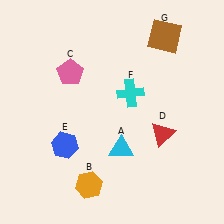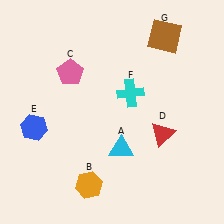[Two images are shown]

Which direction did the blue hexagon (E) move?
The blue hexagon (E) moved left.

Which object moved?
The blue hexagon (E) moved left.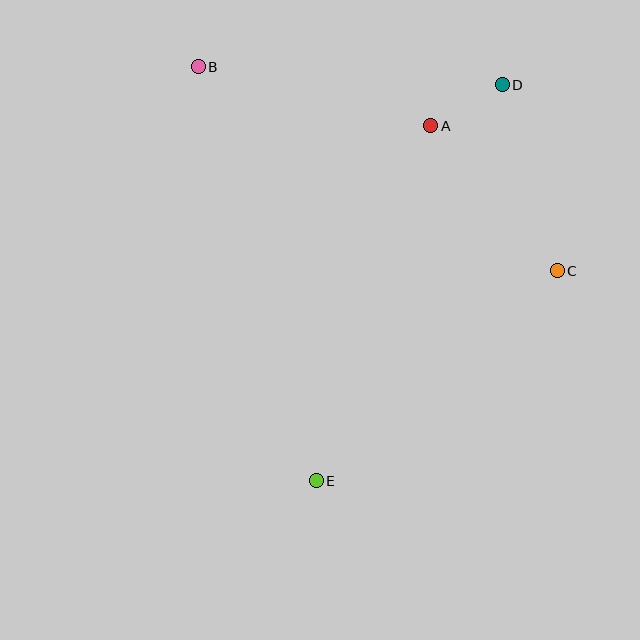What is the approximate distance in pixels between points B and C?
The distance between B and C is approximately 413 pixels.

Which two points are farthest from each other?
Points D and E are farthest from each other.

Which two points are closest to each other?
Points A and D are closest to each other.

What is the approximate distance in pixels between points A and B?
The distance between A and B is approximately 240 pixels.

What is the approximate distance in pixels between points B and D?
The distance between B and D is approximately 305 pixels.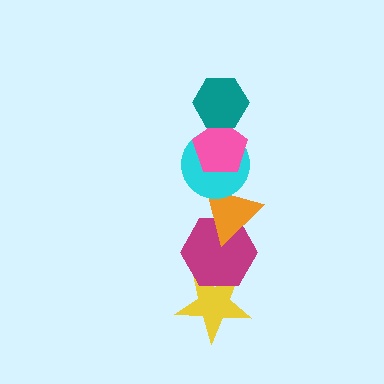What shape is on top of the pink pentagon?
The teal hexagon is on top of the pink pentagon.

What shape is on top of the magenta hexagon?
The orange triangle is on top of the magenta hexagon.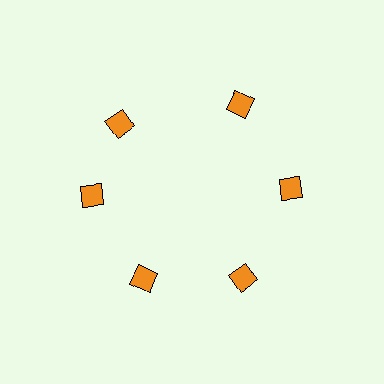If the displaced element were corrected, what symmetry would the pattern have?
It would have 6-fold rotational symmetry — the pattern would map onto itself every 60 degrees.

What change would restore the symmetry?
The symmetry would be restored by rotating it back into even spacing with its neighbors so that all 6 squares sit at equal angles and equal distance from the center.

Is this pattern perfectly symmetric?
No. The 6 orange squares are arranged in a ring, but one element near the 11 o'clock position is rotated out of alignment along the ring, breaking the 6-fold rotational symmetry.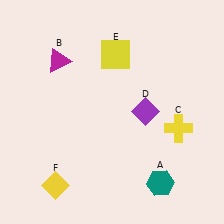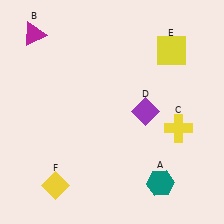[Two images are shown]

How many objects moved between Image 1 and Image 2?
2 objects moved between the two images.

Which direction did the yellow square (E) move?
The yellow square (E) moved right.